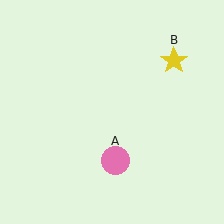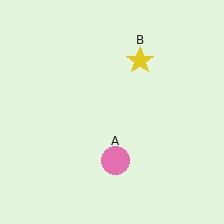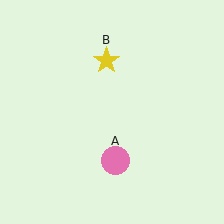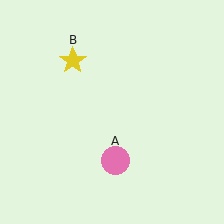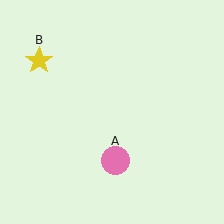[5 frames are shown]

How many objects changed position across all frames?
1 object changed position: yellow star (object B).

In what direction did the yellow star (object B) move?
The yellow star (object B) moved left.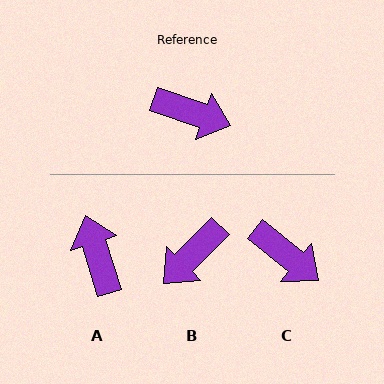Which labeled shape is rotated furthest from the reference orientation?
A, about 126 degrees away.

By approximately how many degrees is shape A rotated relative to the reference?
Approximately 126 degrees counter-clockwise.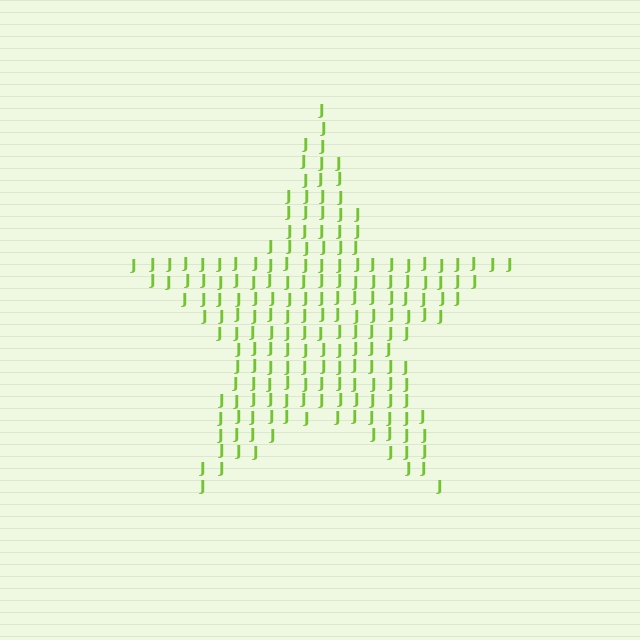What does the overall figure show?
The overall figure shows a star.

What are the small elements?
The small elements are letter J's.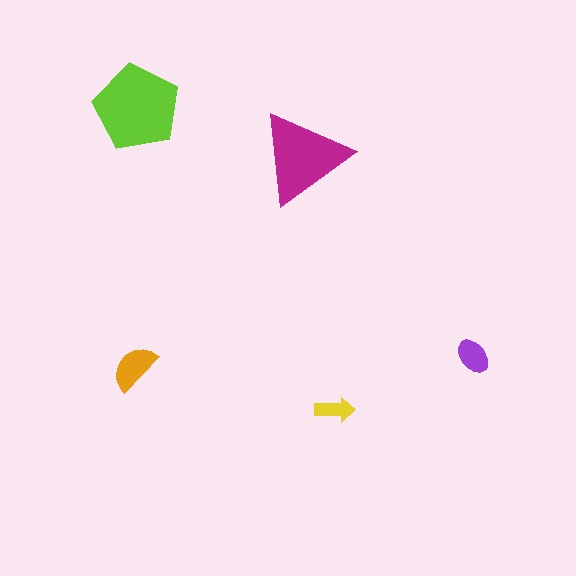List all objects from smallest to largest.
The yellow arrow, the purple ellipse, the orange semicircle, the magenta triangle, the lime pentagon.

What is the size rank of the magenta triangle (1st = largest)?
2nd.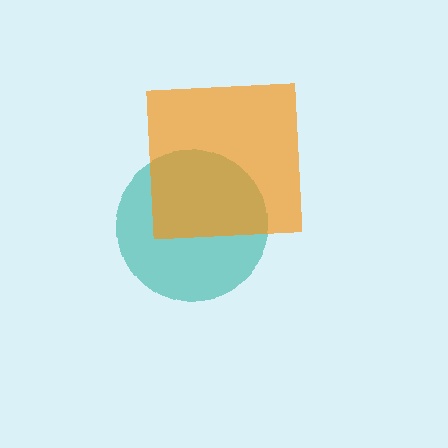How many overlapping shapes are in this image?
There are 2 overlapping shapes in the image.